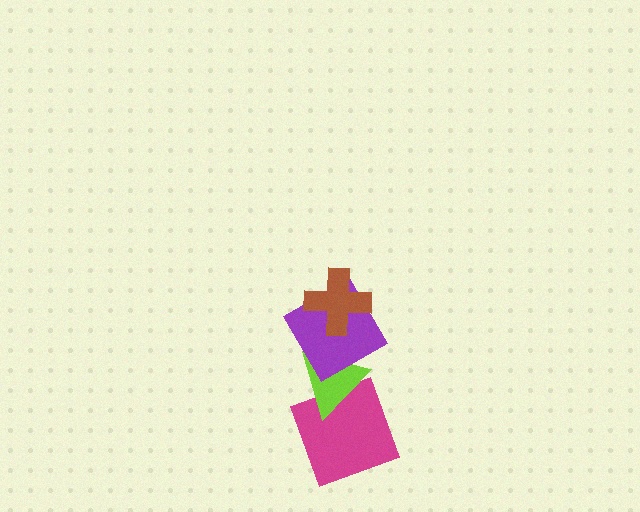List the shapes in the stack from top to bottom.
From top to bottom: the brown cross, the purple diamond, the lime triangle, the magenta square.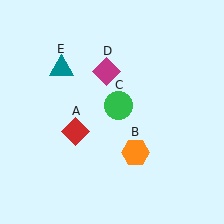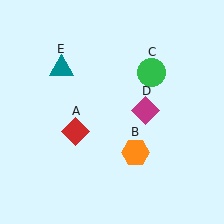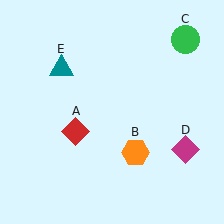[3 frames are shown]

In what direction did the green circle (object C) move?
The green circle (object C) moved up and to the right.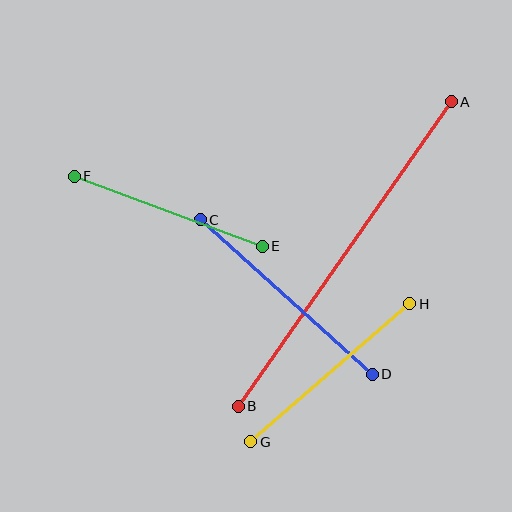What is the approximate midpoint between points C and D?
The midpoint is at approximately (286, 297) pixels.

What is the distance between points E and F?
The distance is approximately 201 pixels.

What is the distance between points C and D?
The distance is approximately 231 pixels.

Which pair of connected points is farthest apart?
Points A and B are farthest apart.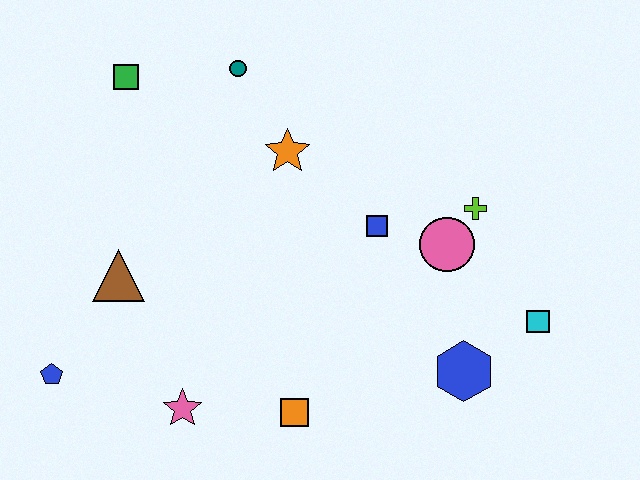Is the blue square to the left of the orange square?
No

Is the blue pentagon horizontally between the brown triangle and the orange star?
No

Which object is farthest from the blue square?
The blue pentagon is farthest from the blue square.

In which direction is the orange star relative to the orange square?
The orange star is above the orange square.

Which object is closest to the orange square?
The pink star is closest to the orange square.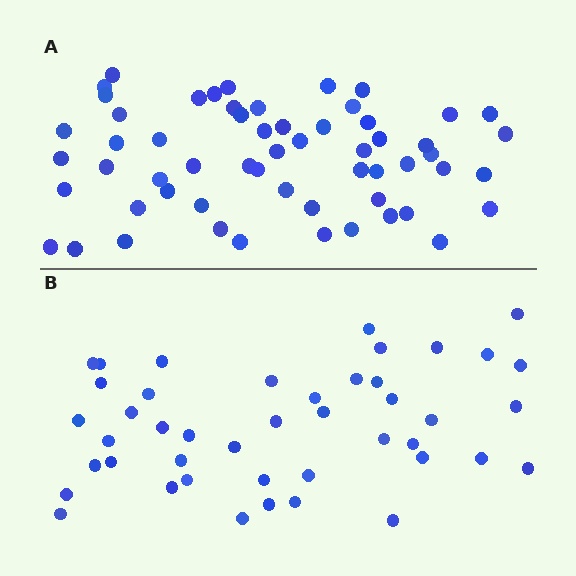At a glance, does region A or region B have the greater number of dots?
Region A (the top region) has more dots.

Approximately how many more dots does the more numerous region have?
Region A has approximately 15 more dots than region B.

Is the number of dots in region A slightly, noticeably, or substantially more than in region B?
Region A has noticeably more, but not dramatically so. The ratio is roughly 1.3 to 1.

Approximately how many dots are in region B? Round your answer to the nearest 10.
About 40 dots. (The exact count is 44, which rounds to 40.)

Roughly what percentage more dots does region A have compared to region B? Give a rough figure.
About 30% more.